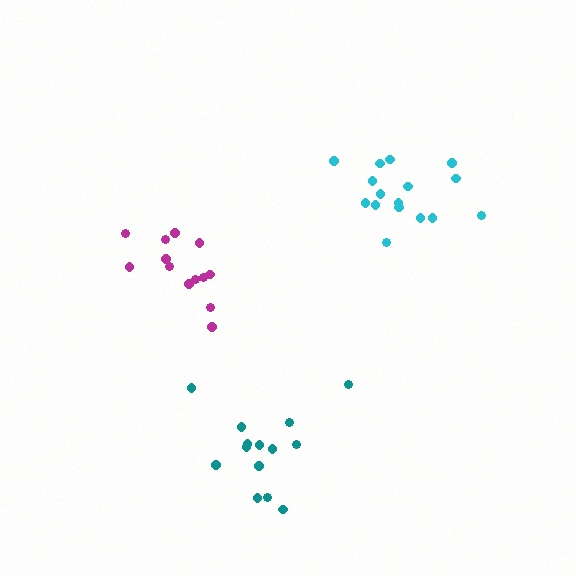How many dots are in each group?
Group 1: 13 dots, Group 2: 16 dots, Group 3: 14 dots (43 total).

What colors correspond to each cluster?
The clusters are colored: magenta, cyan, teal.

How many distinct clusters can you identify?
There are 3 distinct clusters.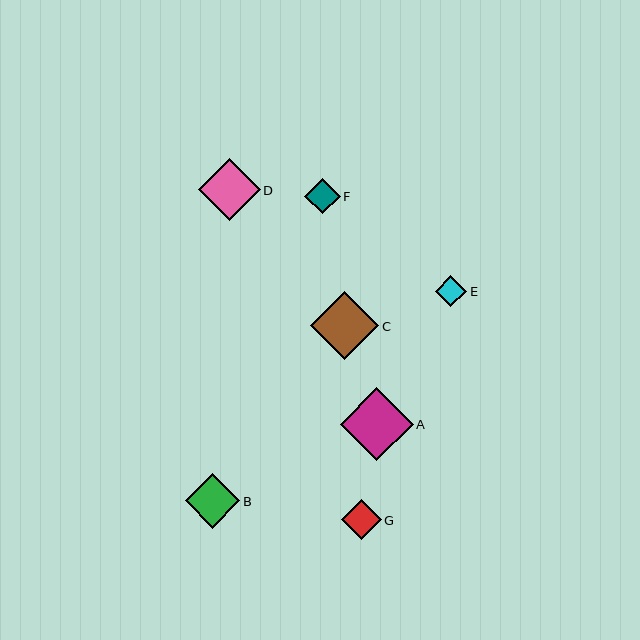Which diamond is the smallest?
Diamond E is the smallest with a size of approximately 31 pixels.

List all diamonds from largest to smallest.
From largest to smallest: A, C, D, B, G, F, E.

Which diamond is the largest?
Diamond A is the largest with a size of approximately 73 pixels.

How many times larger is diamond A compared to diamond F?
Diamond A is approximately 2.1 times the size of diamond F.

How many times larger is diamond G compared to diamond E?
Diamond G is approximately 1.3 times the size of diamond E.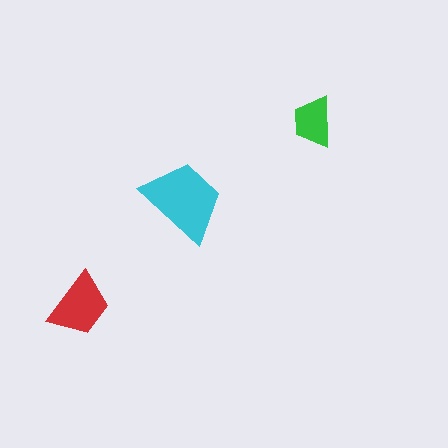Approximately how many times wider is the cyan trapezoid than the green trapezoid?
About 1.5 times wider.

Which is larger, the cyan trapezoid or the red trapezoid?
The cyan one.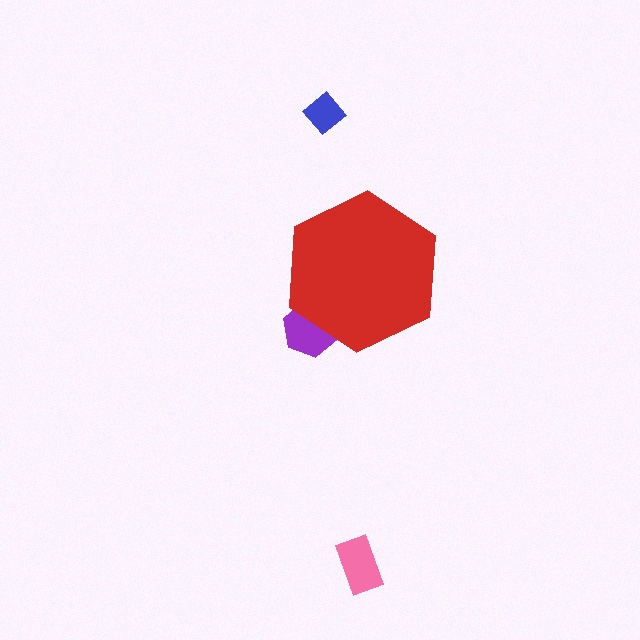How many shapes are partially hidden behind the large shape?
1 shape is partially hidden.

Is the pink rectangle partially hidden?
No, the pink rectangle is fully visible.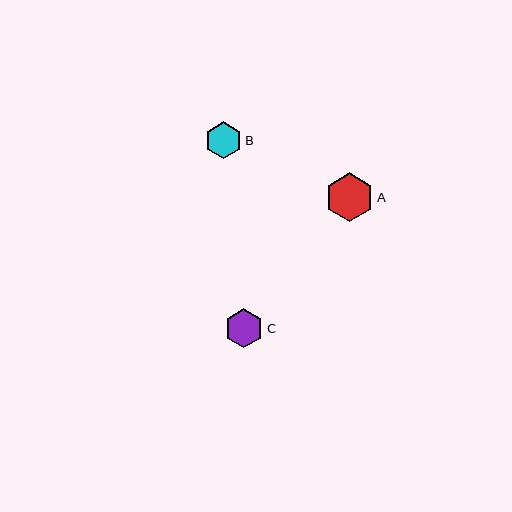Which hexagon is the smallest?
Hexagon B is the smallest with a size of approximately 37 pixels.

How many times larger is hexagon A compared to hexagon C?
Hexagon A is approximately 1.2 times the size of hexagon C.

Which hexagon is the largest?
Hexagon A is the largest with a size of approximately 49 pixels.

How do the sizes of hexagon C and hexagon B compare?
Hexagon C and hexagon B are approximately the same size.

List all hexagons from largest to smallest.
From largest to smallest: A, C, B.